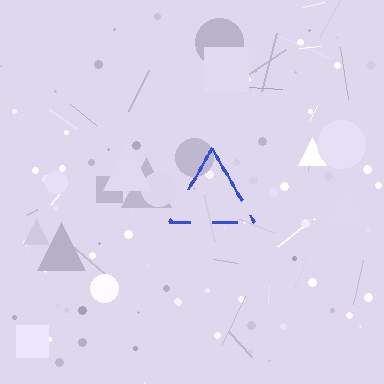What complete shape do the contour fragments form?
The contour fragments form a triangle.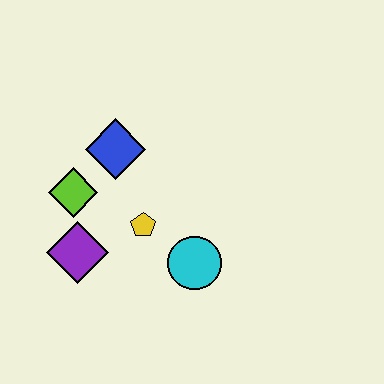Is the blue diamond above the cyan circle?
Yes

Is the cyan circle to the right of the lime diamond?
Yes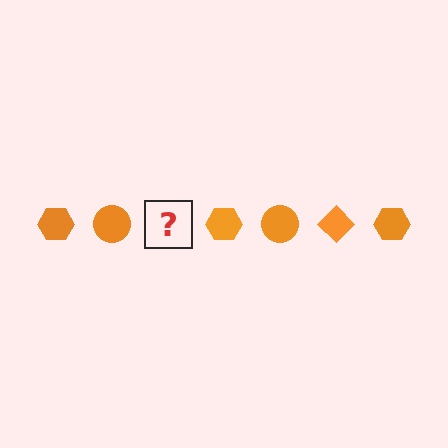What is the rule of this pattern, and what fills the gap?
The rule is that the pattern cycles through hexagon, circle, diamond shapes in orange. The gap should be filled with an orange diamond.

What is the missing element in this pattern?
The missing element is an orange diamond.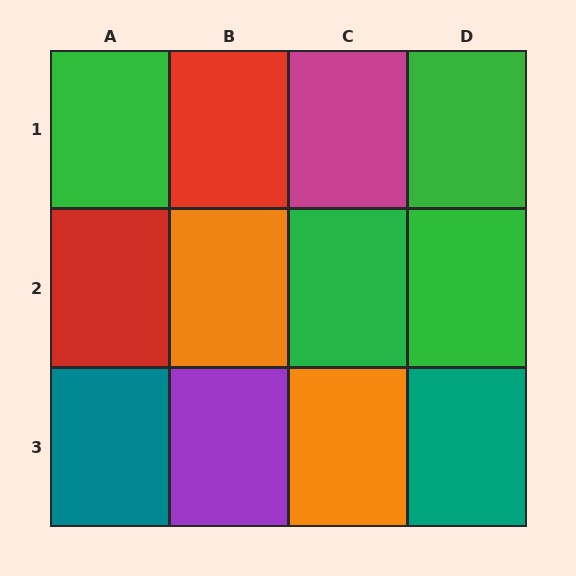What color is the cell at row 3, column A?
Teal.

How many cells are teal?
2 cells are teal.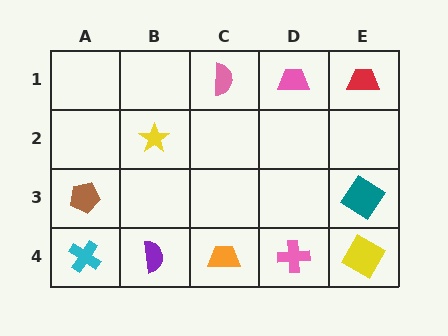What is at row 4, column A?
A cyan cross.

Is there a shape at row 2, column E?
No, that cell is empty.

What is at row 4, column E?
A yellow square.